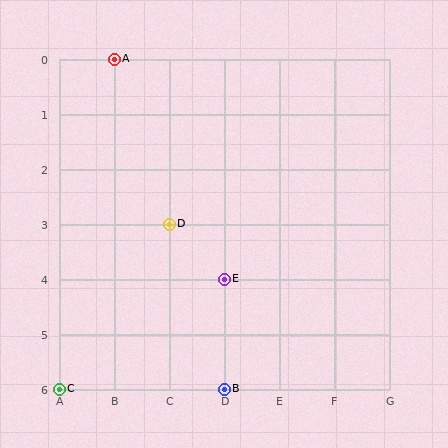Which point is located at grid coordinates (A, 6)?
Point C is at (A, 6).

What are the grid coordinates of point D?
Point D is at grid coordinates (C, 3).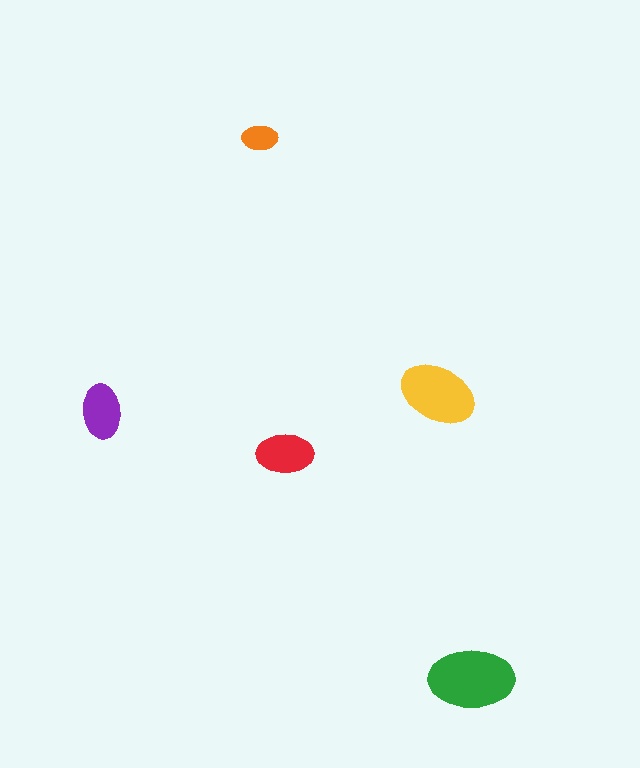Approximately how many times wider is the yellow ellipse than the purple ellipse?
About 1.5 times wider.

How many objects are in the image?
There are 5 objects in the image.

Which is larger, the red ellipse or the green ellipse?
The green one.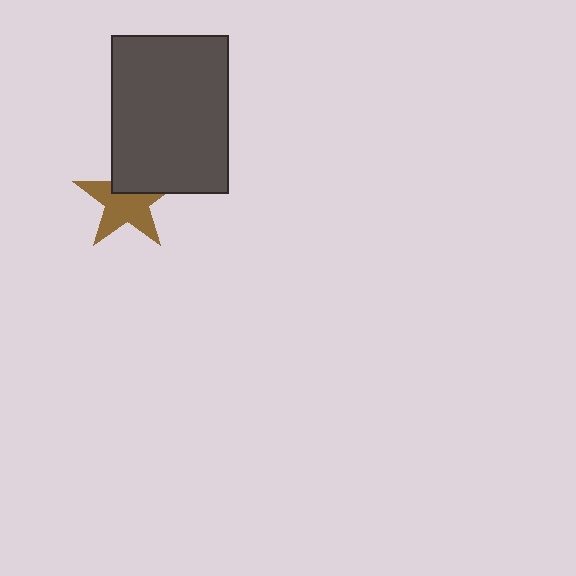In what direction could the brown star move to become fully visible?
The brown star could move down. That would shift it out from behind the dark gray rectangle entirely.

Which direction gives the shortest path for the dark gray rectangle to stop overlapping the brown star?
Moving up gives the shortest separation.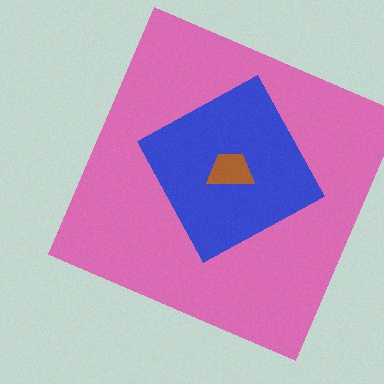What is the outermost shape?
The pink square.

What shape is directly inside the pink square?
The blue diamond.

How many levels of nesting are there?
3.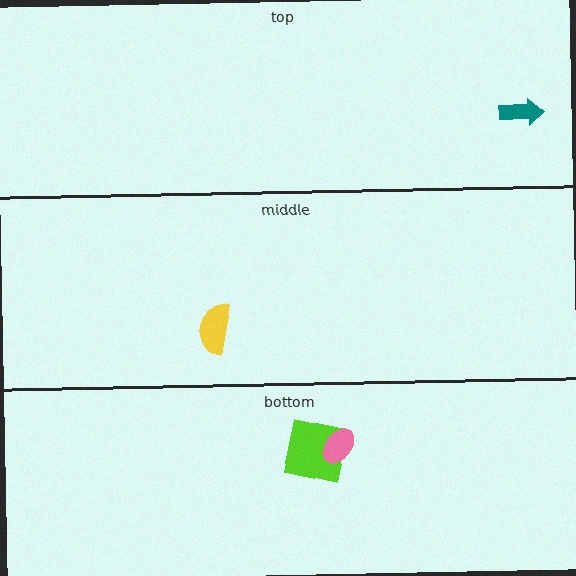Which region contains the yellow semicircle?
The middle region.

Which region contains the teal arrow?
The top region.